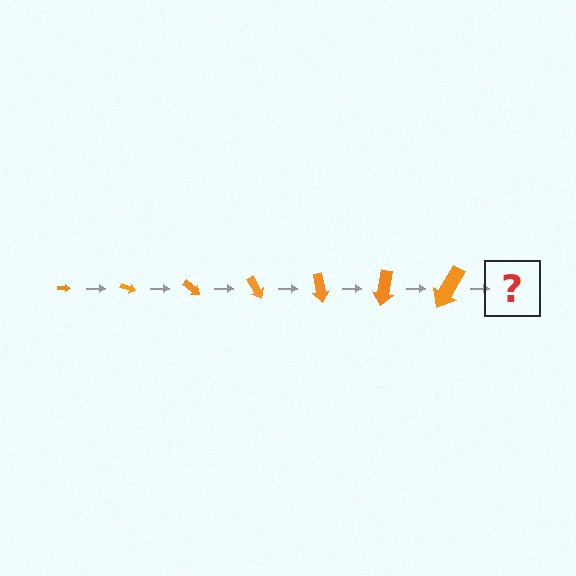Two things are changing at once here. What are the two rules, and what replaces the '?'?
The two rules are that the arrow grows larger each step and it rotates 20 degrees each step. The '?' should be an arrow, larger than the previous one and rotated 140 degrees from the start.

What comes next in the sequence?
The next element should be an arrow, larger than the previous one and rotated 140 degrees from the start.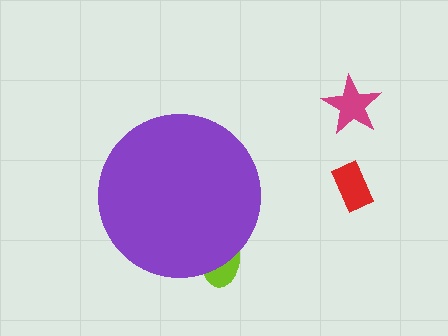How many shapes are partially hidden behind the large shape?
1 shape is partially hidden.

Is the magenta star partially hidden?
No, the magenta star is fully visible.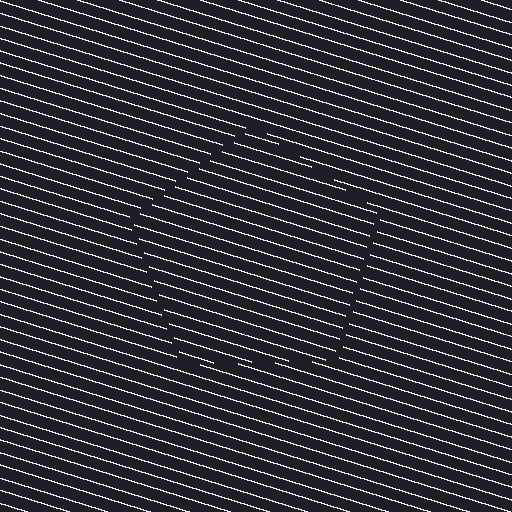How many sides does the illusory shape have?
5 sides — the line-ends trace a pentagon.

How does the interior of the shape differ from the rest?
The interior of the shape contains the same grating, shifted by half a period — the contour is defined by the phase discontinuity where line-ends from the inner and outer gratings abut.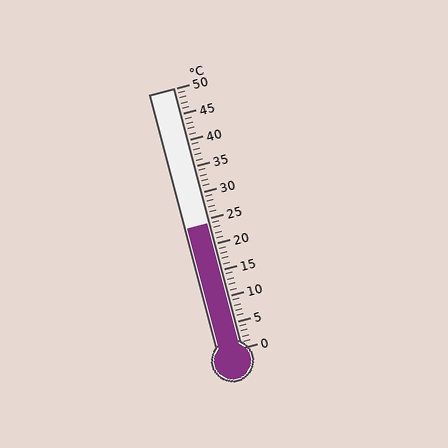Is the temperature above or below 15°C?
The temperature is above 15°C.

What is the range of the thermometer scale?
The thermometer scale ranges from 0°C to 50°C.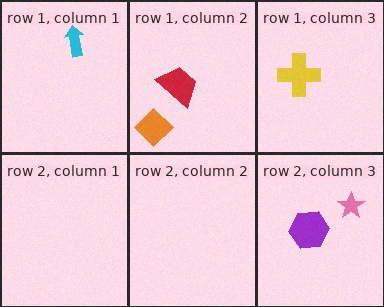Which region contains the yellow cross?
The row 1, column 3 region.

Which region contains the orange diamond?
The row 1, column 2 region.